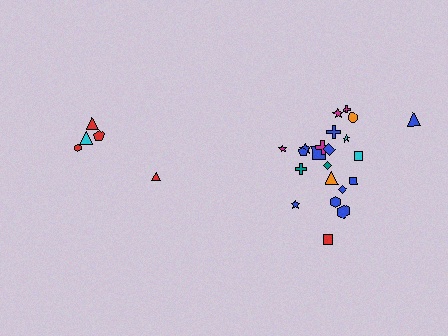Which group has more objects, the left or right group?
The right group.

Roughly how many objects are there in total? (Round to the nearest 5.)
Roughly 25 objects in total.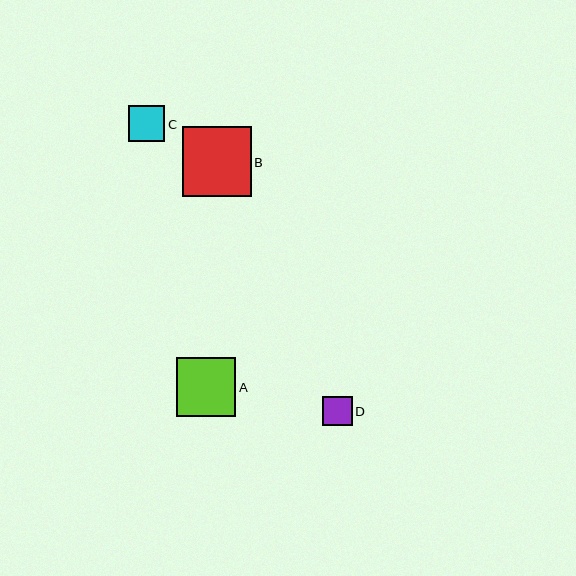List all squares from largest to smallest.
From largest to smallest: B, A, C, D.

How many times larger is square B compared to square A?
Square B is approximately 1.2 times the size of square A.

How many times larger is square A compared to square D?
Square A is approximately 2.0 times the size of square D.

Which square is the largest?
Square B is the largest with a size of approximately 69 pixels.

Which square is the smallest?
Square D is the smallest with a size of approximately 29 pixels.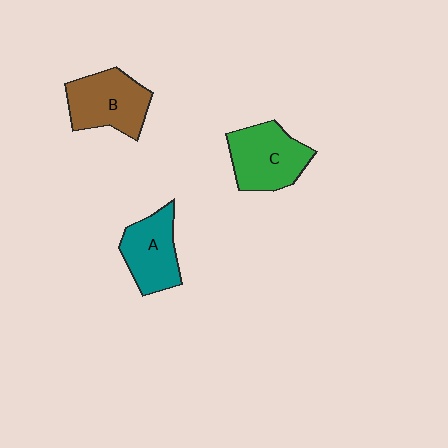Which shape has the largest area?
Shape C (green).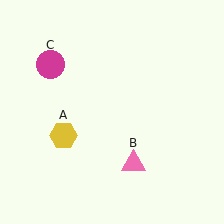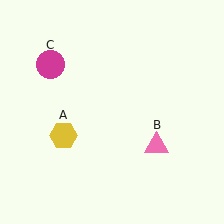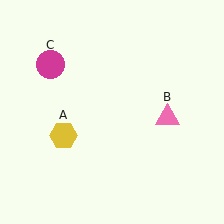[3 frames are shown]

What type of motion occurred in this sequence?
The pink triangle (object B) rotated counterclockwise around the center of the scene.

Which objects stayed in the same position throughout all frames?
Yellow hexagon (object A) and magenta circle (object C) remained stationary.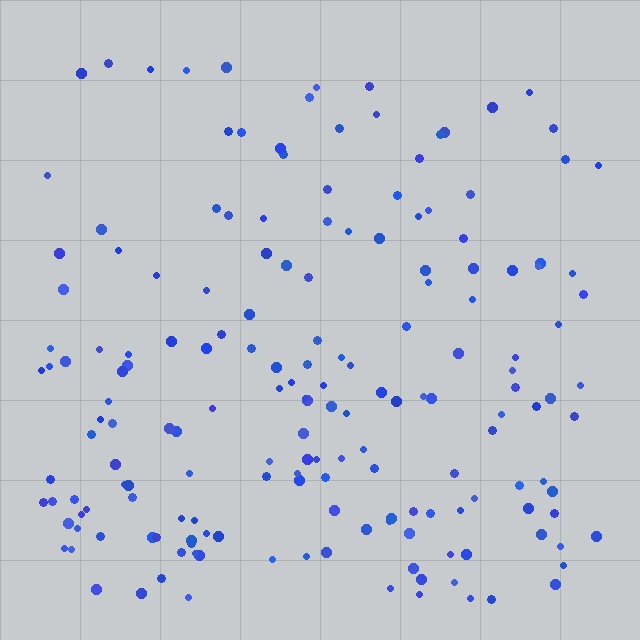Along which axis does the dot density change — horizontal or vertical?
Vertical.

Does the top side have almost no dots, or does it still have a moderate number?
Still a moderate number, just noticeably fewer than the bottom.